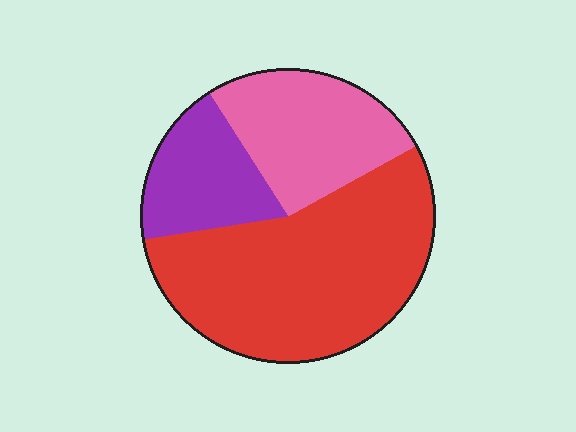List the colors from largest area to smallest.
From largest to smallest: red, pink, purple.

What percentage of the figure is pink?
Pink covers roughly 25% of the figure.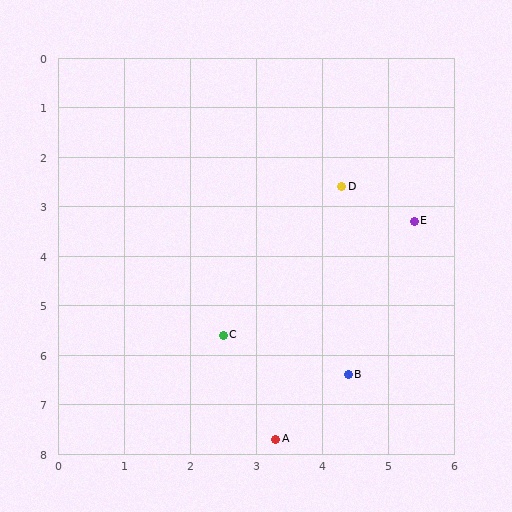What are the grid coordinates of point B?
Point B is at approximately (4.4, 6.4).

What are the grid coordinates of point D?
Point D is at approximately (4.3, 2.6).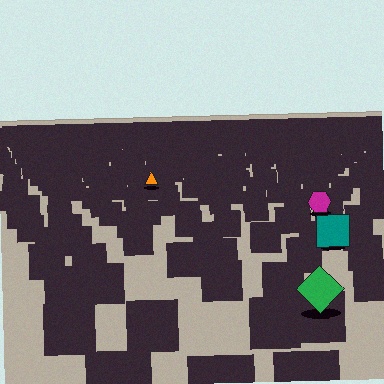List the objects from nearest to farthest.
From nearest to farthest: the green diamond, the teal square, the magenta hexagon, the orange triangle.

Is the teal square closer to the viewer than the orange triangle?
Yes. The teal square is closer — you can tell from the texture gradient: the ground texture is coarser near it.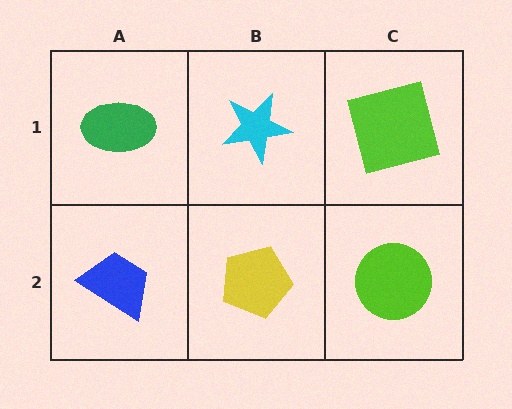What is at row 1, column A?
A green ellipse.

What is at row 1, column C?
A lime square.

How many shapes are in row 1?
3 shapes.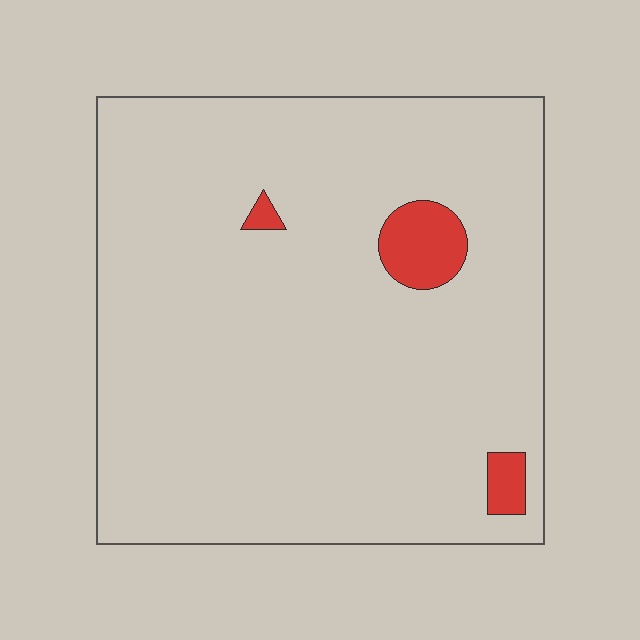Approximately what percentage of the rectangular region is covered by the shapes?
Approximately 5%.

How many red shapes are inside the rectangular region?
3.